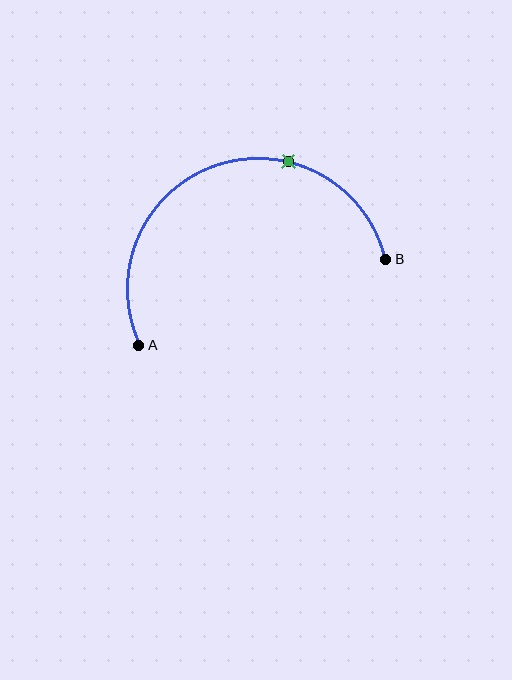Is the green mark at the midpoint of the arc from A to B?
No. The green mark lies on the arc but is closer to endpoint B. The arc midpoint would be at the point on the curve equidistant along the arc from both A and B.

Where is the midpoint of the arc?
The arc midpoint is the point on the curve farthest from the straight line joining A and B. It sits above that line.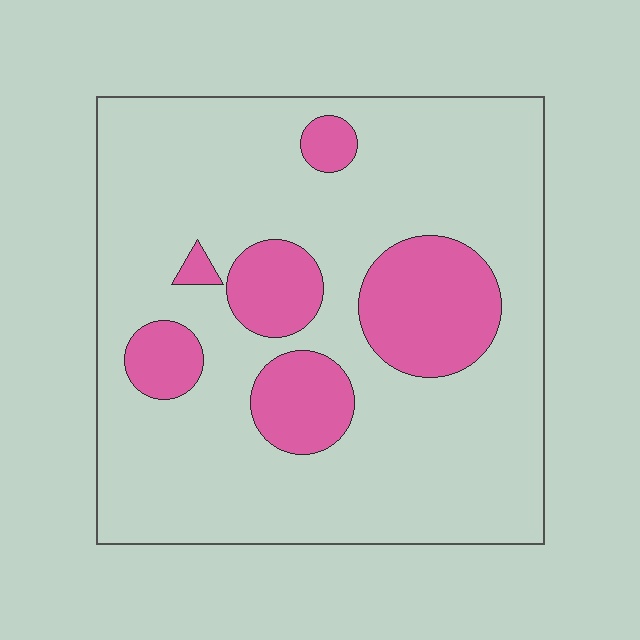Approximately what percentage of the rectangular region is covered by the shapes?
Approximately 20%.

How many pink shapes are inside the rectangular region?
6.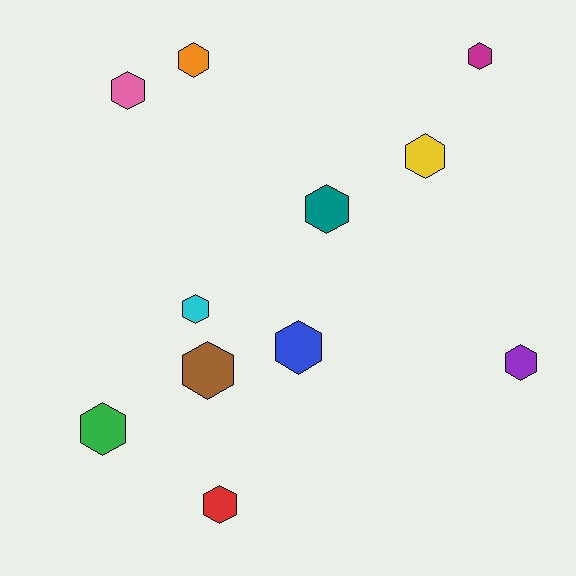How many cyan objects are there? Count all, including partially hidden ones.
There is 1 cyan object.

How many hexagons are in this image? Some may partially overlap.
There are 11 hexagons.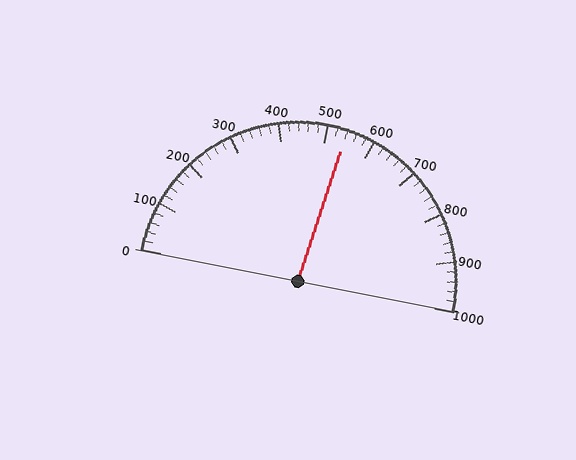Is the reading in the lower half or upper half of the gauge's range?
The reading is in the upper half of the range (0 to 1000).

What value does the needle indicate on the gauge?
The needle indicates approximately 540.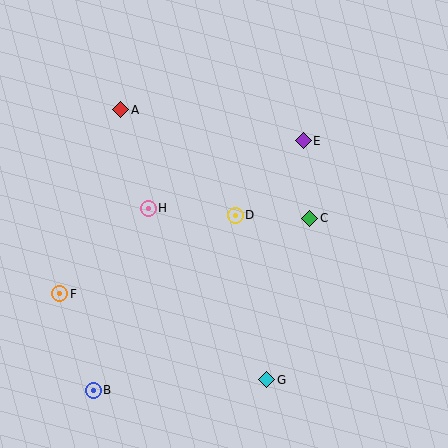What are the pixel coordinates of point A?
Point A is at (121, 110).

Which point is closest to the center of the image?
Point D at (235, 215) is closest to the center.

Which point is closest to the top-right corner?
Point E is closest to the top-right corner.